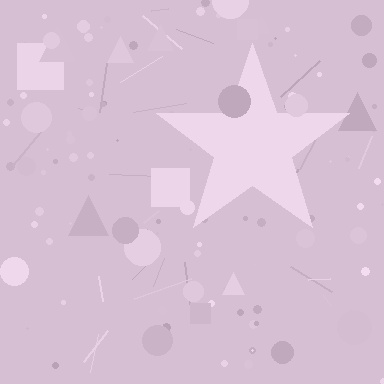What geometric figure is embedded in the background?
A star is embedded in the background.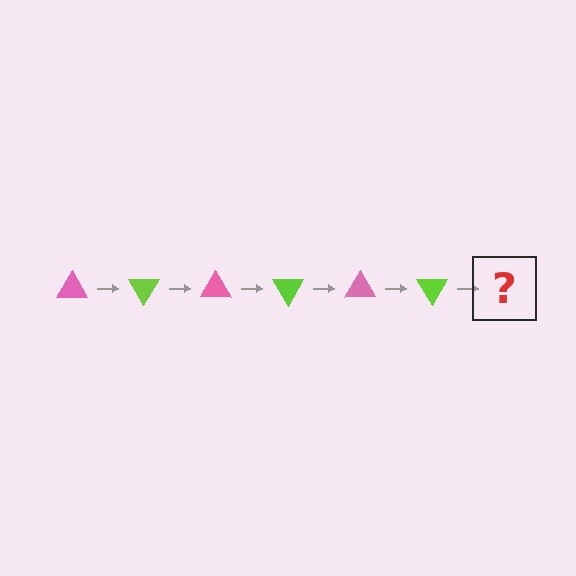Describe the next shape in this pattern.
It should be a pink triangle, rotated 360 degrees from the start.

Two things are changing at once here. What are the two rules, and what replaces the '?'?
The two rules are that it rotates 60 degrees each step and the color cycles through pink and lime. The '?' should be a pink triangle, rotated 360 degrees from the start.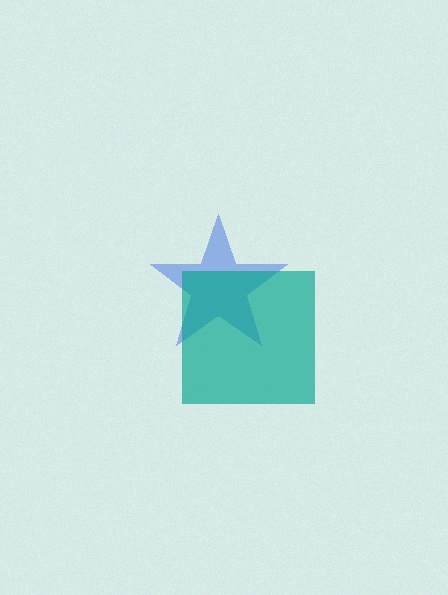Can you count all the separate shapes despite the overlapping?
Yes, there are 2 separate shapes.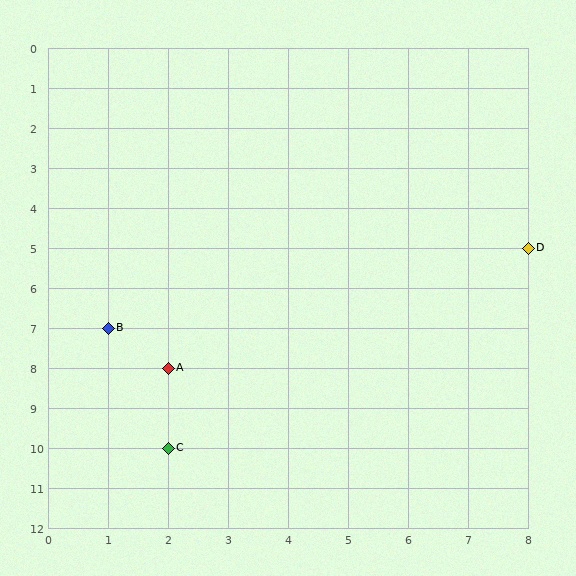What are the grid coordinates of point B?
Point B is at grid coordinates (1, 7).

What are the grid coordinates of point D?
Point D is at grid coordinates (8, 5).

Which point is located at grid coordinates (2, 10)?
Point C is at (2, 10).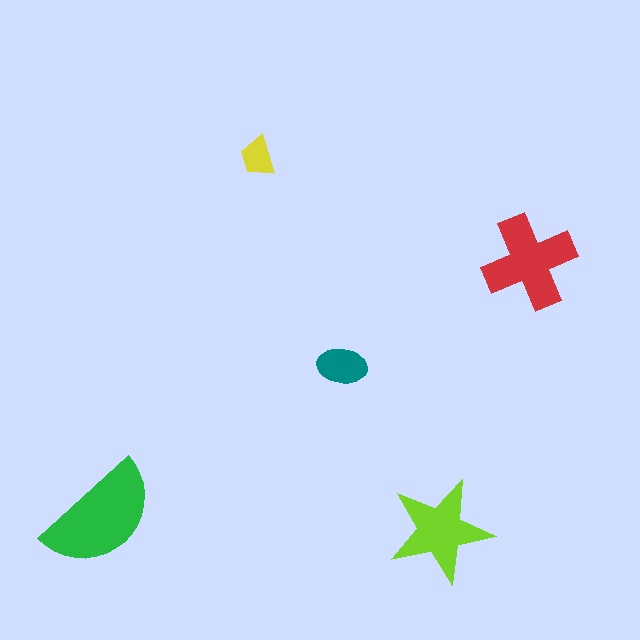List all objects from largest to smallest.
The green semicircle, the red cross, the lime star, the teal ellipse, the yellow trapezoid.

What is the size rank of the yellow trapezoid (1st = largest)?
5th.